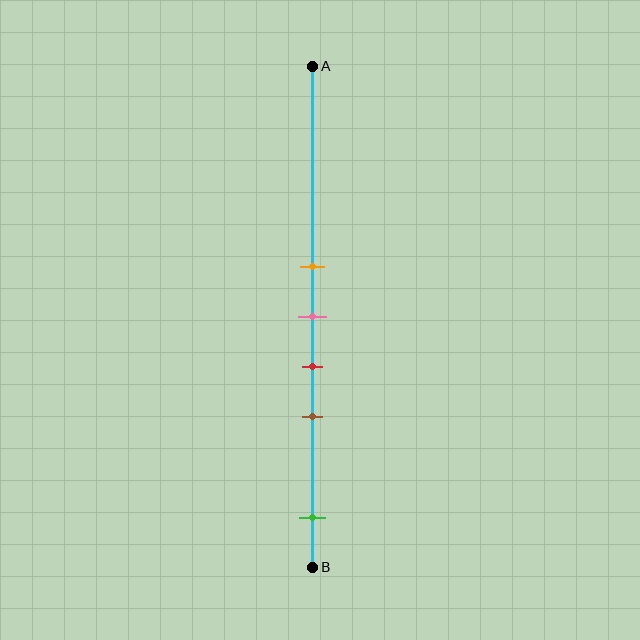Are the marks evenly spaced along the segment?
No, the marks are not evenly spaced.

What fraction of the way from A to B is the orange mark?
The orange mark is approximately 40% (0.4) of the way from A to B.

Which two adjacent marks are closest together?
The orange and pink marks are the closest adjacent pair.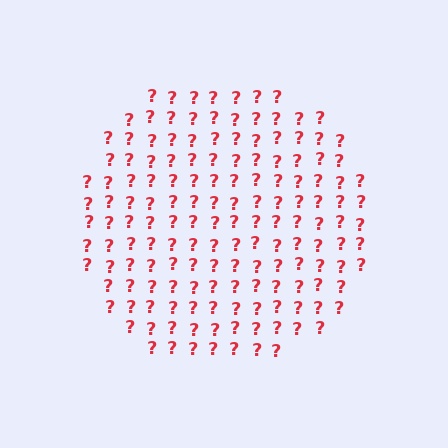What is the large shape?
The large shape is a circle.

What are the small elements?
The small elements are question marks.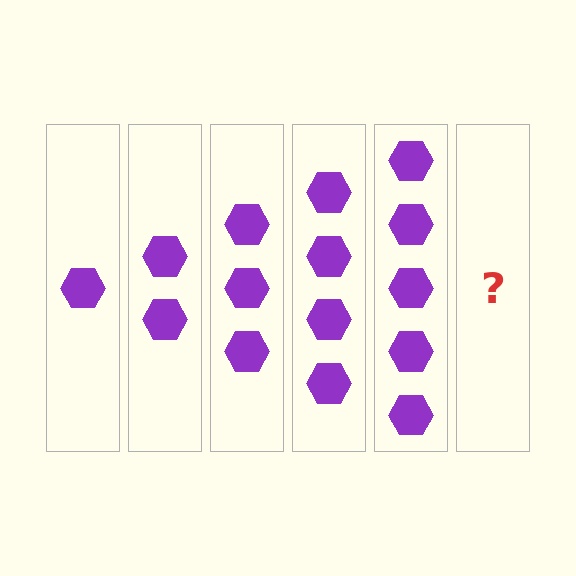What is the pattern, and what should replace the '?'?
The pattern is that each step adds one more hexagon. The '?' should be 6 hexagons.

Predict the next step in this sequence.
The next step is 6 hexagons.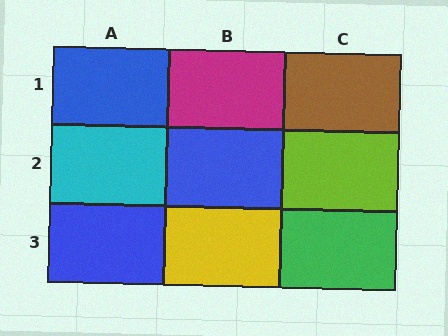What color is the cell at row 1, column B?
Magenta.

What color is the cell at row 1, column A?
Blue.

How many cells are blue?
3 cells are blue.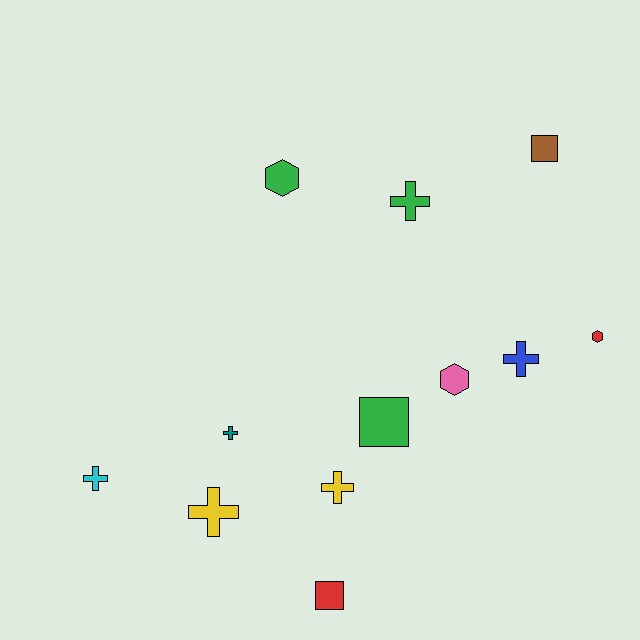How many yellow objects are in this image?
There are 2 yellow objects.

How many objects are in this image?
There are 12 objects.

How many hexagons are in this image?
There are 3 hexagons.